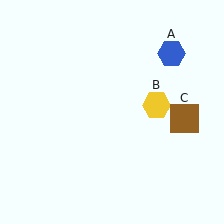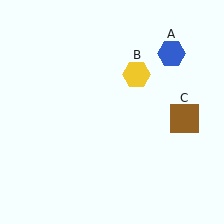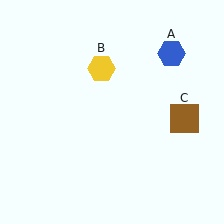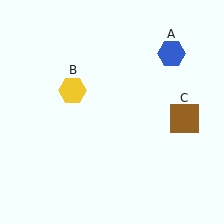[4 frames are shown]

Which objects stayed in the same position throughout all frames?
Blue hexagon (object A) and brown square (object C) remained stationary.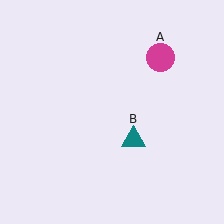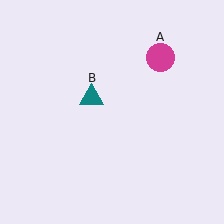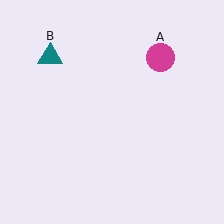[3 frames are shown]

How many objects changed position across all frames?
1 object changed position: teal triangle (object B).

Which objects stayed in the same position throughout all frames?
Magenta circle (object A) remained stationary.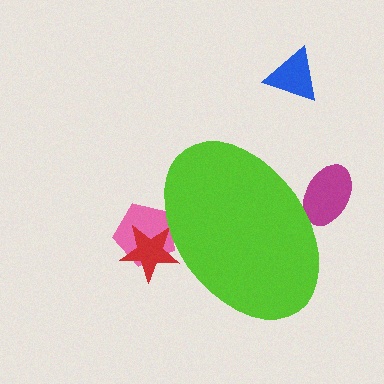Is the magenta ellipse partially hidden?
Yes, the magenta ellipse is partially hidden behind the lime ellipse.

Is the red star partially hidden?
Yes, the red star is partially hidden behind the lime ellipse.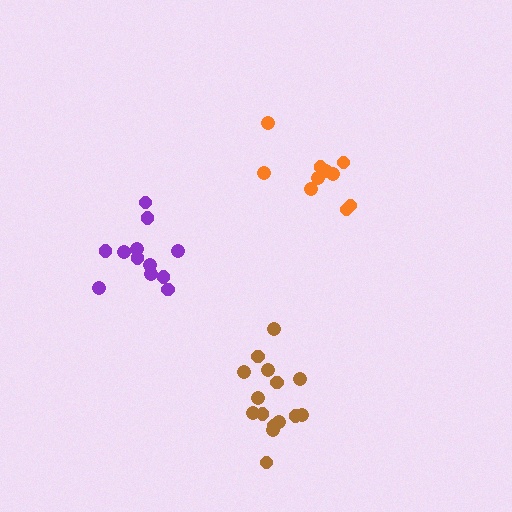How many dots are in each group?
Group 1: 10 dots, Group 2: 15 dots, Group 3: 12 dots (37 total).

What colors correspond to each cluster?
The clusters are colored: orange, brown, purple.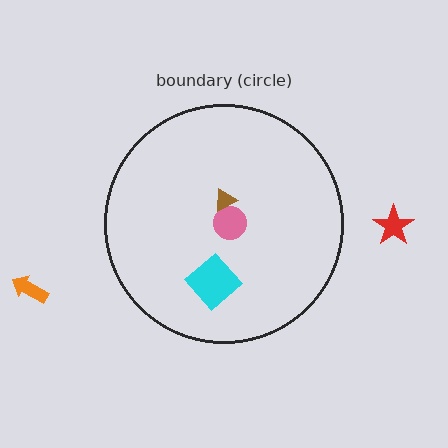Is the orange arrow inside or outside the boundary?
Outside.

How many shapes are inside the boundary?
3 inside, 2 outside.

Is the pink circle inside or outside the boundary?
Inside.